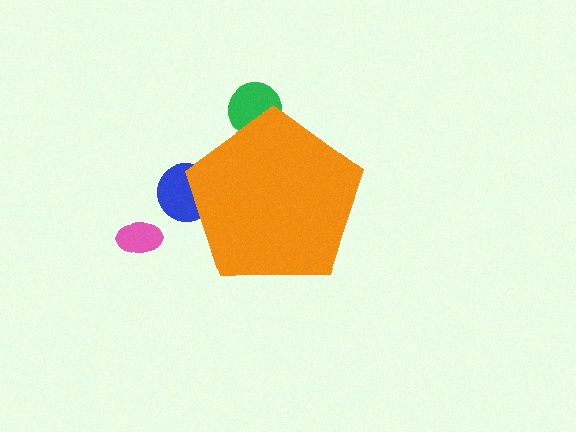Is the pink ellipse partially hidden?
No, the pink ellipse is fully visible.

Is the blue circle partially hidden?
Yes, the blue circle is partially hidden behind the orange pentagon.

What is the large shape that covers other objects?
An orange pentagon.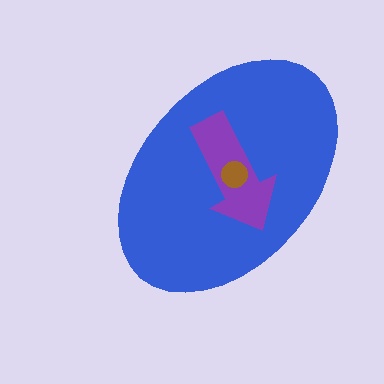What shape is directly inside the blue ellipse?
The purple arrow.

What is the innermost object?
The brown circle.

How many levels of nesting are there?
3.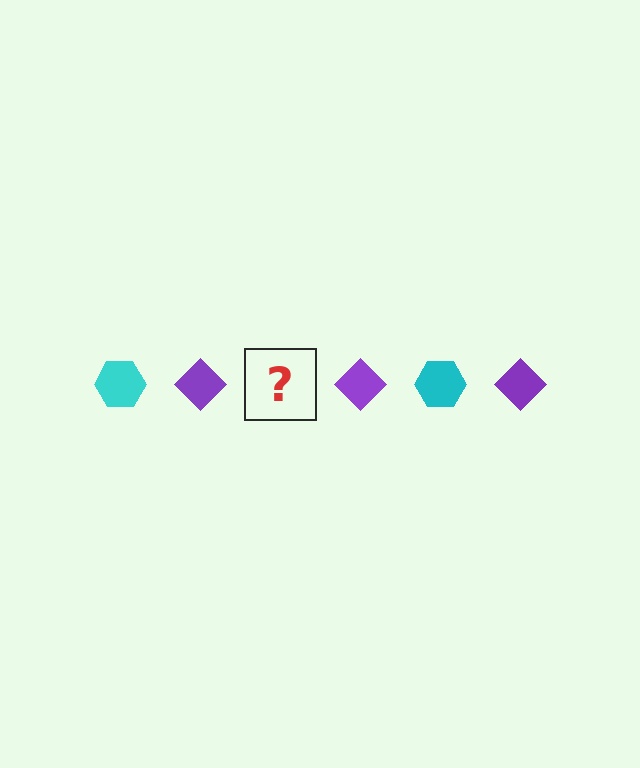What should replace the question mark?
The question mark should be replaced with a cyan hexagon.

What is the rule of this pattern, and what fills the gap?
The rule is that the pattern alternates between cyan hexagon and purple diamond. The gap should be filled with a cyan hexagon.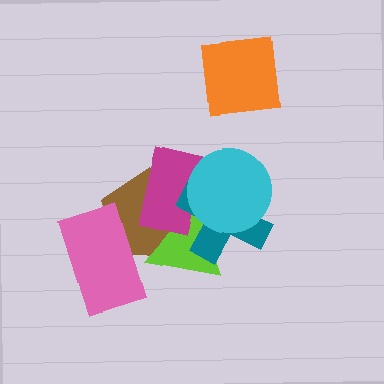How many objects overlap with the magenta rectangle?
4 objects overlap with the magenta rectangle.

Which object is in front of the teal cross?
The cyan circle is in front of the teal cross.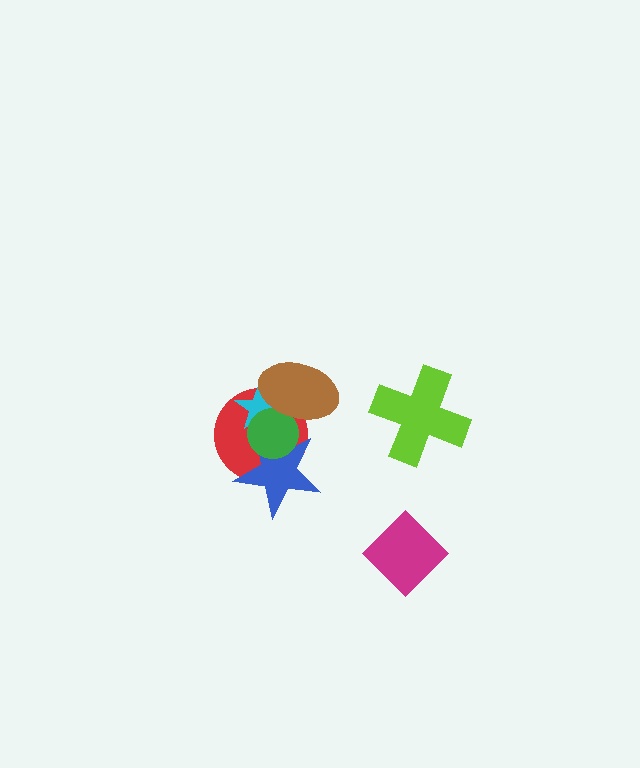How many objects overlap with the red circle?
4 objects overlap with the red circle.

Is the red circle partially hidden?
Yes, it is partially covered by another shape.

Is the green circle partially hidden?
Yes, it is partially covered by another shape.